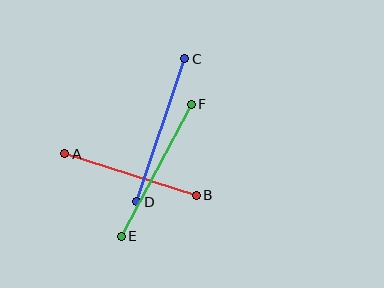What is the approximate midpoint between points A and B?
The midpoint is at approximately (131, 174) pixels.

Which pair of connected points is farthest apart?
Points C and D are farthest apart.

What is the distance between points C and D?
The distance is approximately 151 pixels.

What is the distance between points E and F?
The distance is approximately 149 pixels.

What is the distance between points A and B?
The distance is approximately 138 pixels.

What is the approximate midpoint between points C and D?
The midpoint is at approximately (161, 130) pixels.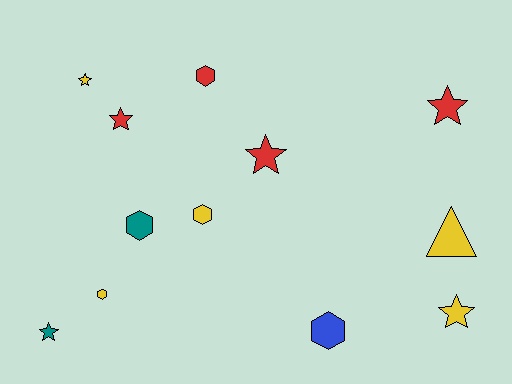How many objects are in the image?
There are 12 objects.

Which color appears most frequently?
Yellow, with 5 objects.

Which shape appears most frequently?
Star, with 6 objects.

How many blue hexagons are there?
There is 1 blue hexagon.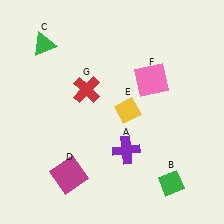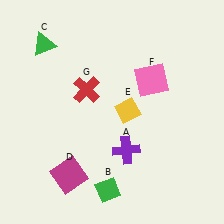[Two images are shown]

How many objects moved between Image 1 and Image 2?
1 object moved between the two images.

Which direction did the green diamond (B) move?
The green diamond (B) moved left.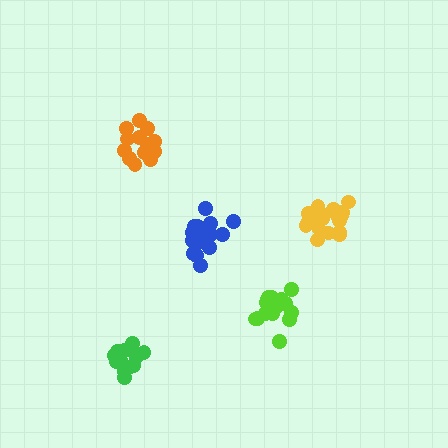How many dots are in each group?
Group 1: 19 dots, Group 2: 18 dots, Group 3: 19 dots, Group 4: 17 dots, Group 5: 14 dots (87 total).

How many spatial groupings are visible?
There are 5 spatial groupings.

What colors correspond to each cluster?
The clusters are colored: yellow, lime, blue, orange, green.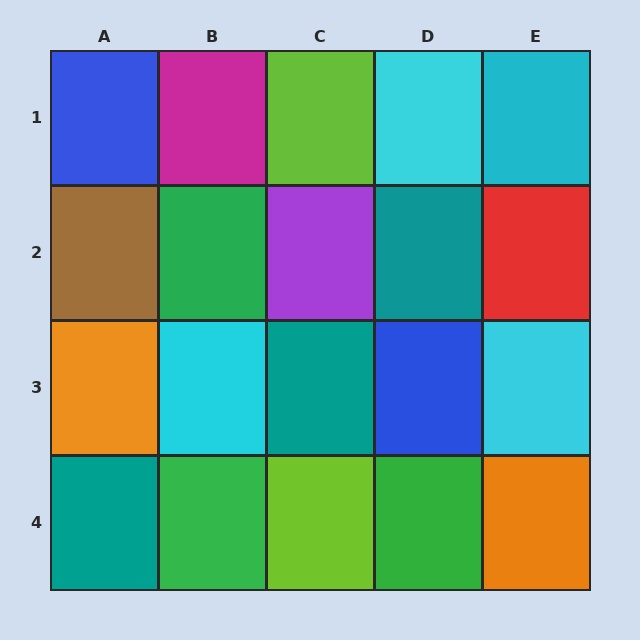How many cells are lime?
2 cells are lime.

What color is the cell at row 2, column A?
Brown.